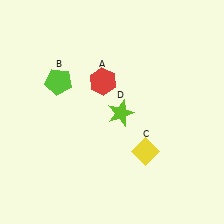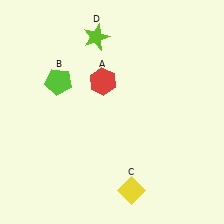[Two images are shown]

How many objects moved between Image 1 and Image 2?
2 objects moved between the two images.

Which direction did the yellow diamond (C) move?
The yellow diamond (C) moved down.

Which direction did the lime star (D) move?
The lime star (D) moved up.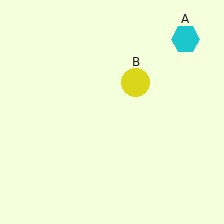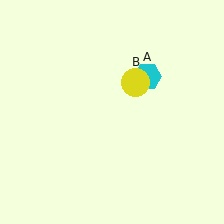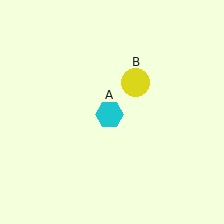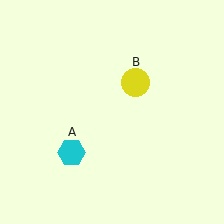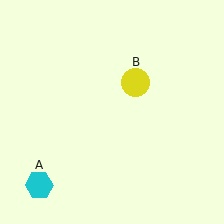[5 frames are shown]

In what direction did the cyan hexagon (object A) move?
The cyan hexagon (object A) moved down and to the left.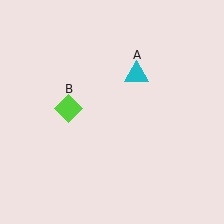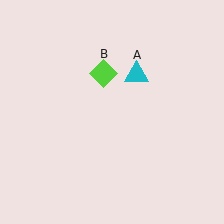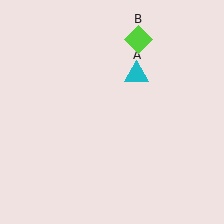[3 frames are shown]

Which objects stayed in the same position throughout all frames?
Cyan triangle (object A) remained stationary.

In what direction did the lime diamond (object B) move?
The lime diamond (object B) moved up and to the right.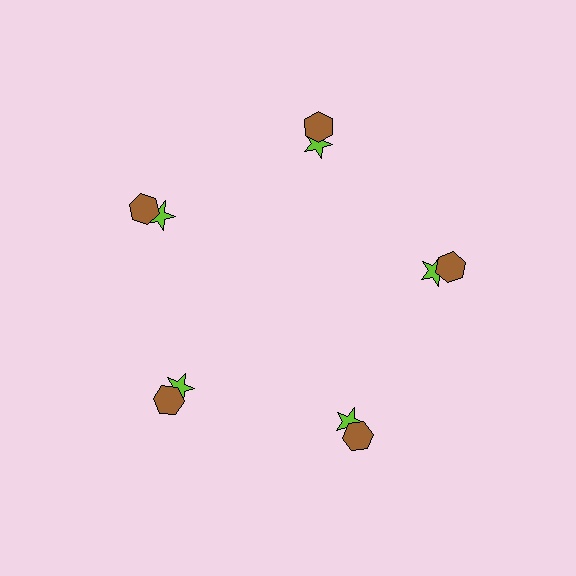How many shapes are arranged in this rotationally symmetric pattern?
There are 10 shapes, arranged in 5 groups of 2.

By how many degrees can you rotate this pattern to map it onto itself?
The pattern maps onto itself every 72 degrees of rotation.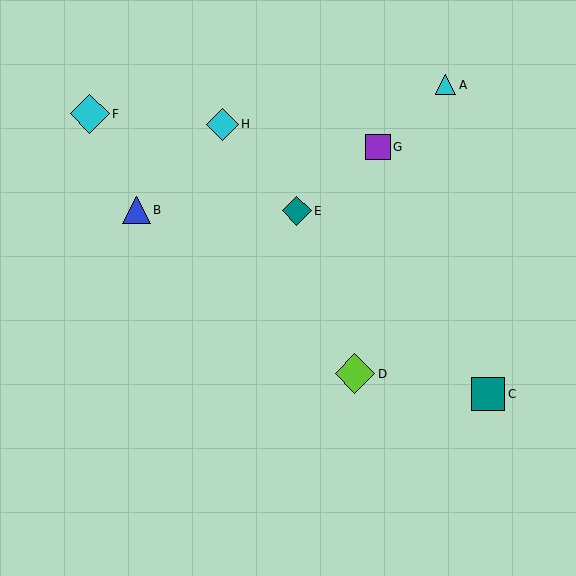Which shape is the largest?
The lime diamond (labeled D) is the largest.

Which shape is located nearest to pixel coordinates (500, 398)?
The teal square (labeled C) at (488, 394) is nearest to that location.